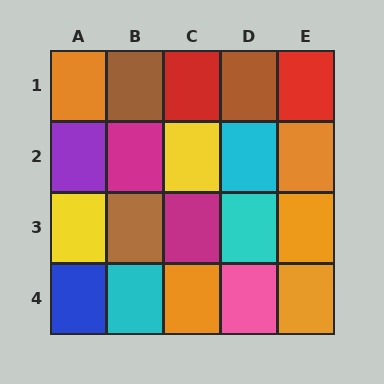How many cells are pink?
1 cell is pink.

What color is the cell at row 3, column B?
Brown.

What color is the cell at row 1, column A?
Orange.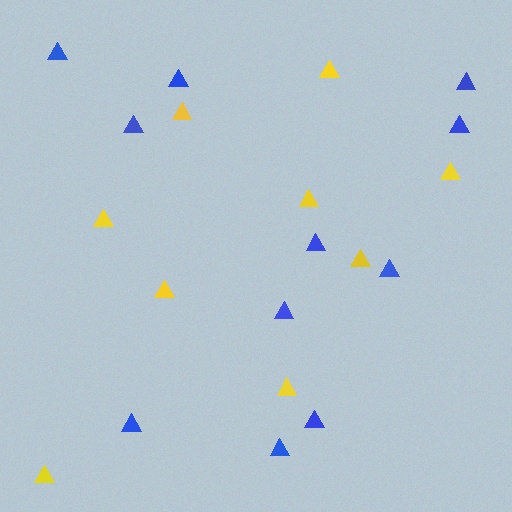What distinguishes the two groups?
There are 2 groups: one group of yellow triangles (9) and one group of blue triangles (11).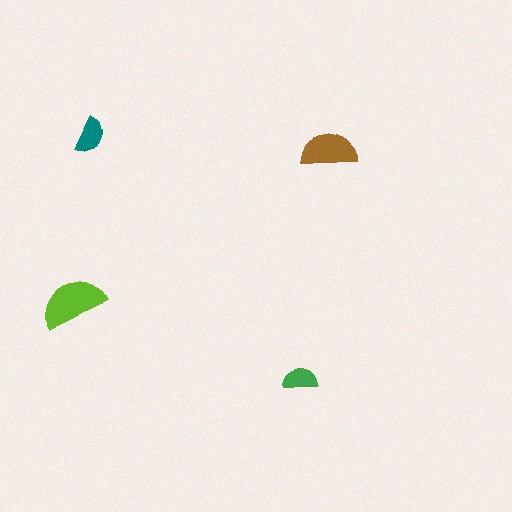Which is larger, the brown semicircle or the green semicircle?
The brown one.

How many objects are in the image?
There are 4 objects in the image.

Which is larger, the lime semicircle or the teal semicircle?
The lime one.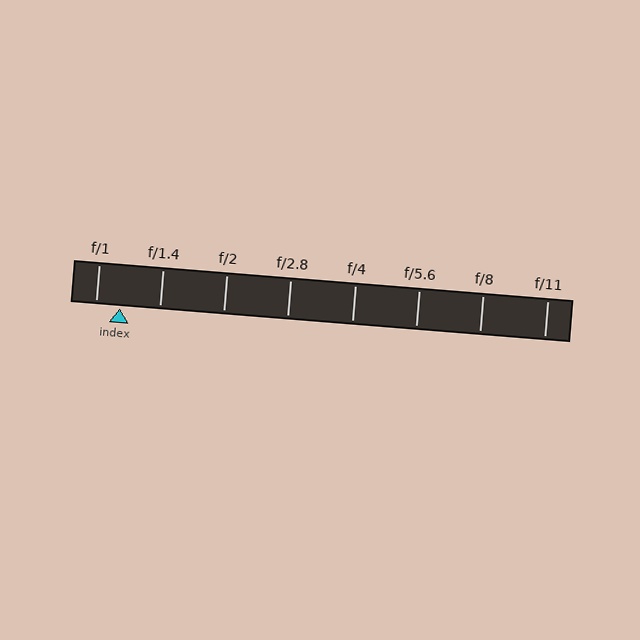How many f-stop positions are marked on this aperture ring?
There are 8 f-stop positions marked.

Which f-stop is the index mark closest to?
The index mark is closest to f/1.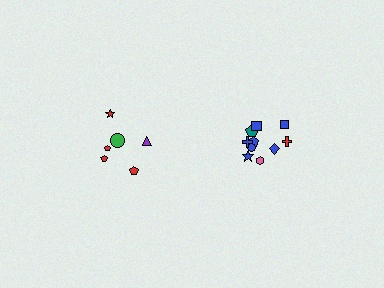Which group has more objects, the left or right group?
The right group.